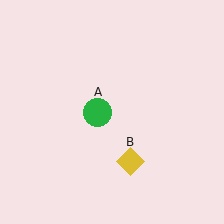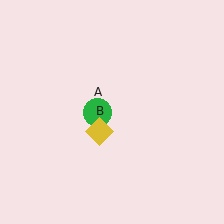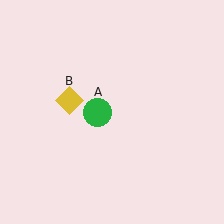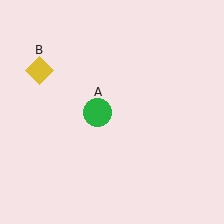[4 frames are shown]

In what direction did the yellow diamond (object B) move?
The yellow diamond (object B) moved up and to the left.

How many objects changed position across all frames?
1 object changed position: yellow diamond (object B).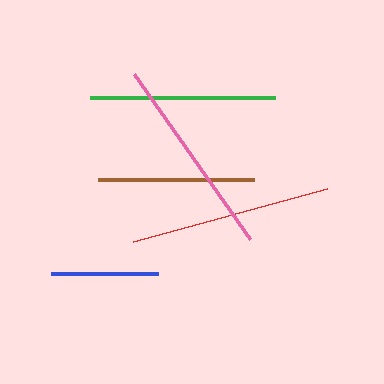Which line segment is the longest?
The red line is the longest at approximately 202 pixels.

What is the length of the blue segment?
The blue segment is approximately 107 pixels long.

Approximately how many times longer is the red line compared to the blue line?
The red line is approximately 1.9 times the length of the blue line.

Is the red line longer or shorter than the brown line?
The red line is longer than the brown line.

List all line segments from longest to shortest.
From longest to shortest: red, pink, green, brown, blue.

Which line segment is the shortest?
The blue line is the shortest at approximately 107 pixels.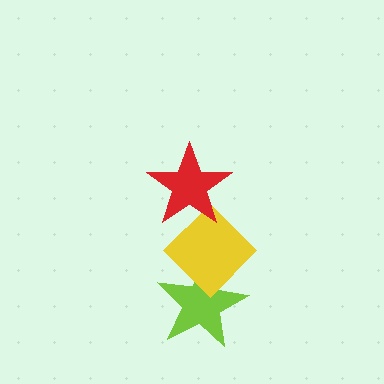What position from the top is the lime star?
The lime star is 3rd from the top.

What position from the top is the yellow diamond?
The yellow diamond is 2nd from the top.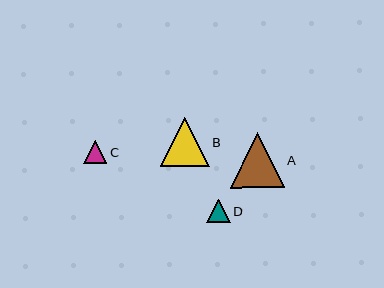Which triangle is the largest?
Triangle A is the largest with a size of approximately 54 pixels.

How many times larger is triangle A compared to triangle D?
Triangle A is approximately 2.3 times the size of triangle D.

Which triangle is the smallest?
Triangle C is the smallest with a size of approximately 24 pixels.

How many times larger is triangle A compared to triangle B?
Triangle A is approximately 1.1 times the size of triangle B.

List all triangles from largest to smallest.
From largest to smallest: A, B, D, C.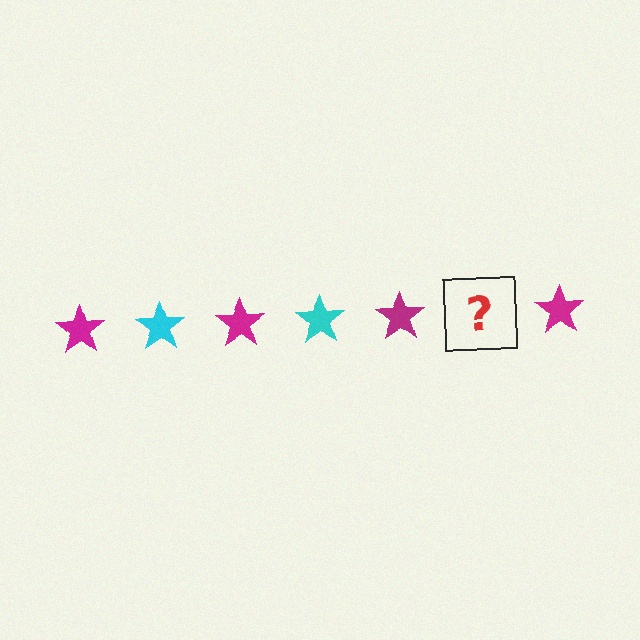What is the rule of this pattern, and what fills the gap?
The rule is that the pattern cycles through magenta, cyan stars. The gap should be filled with a cyan star.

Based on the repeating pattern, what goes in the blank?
The blank should be a cyan star.